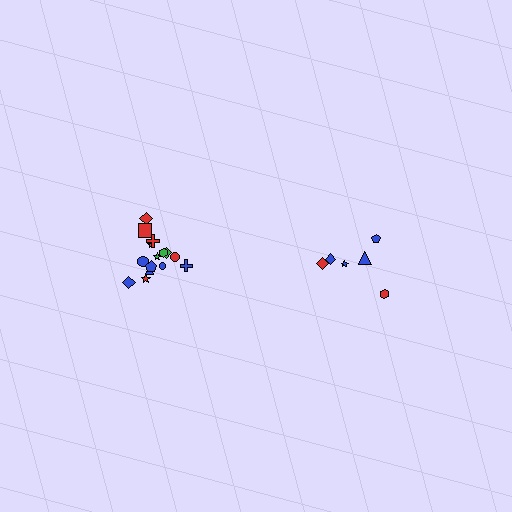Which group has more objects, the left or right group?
The left group.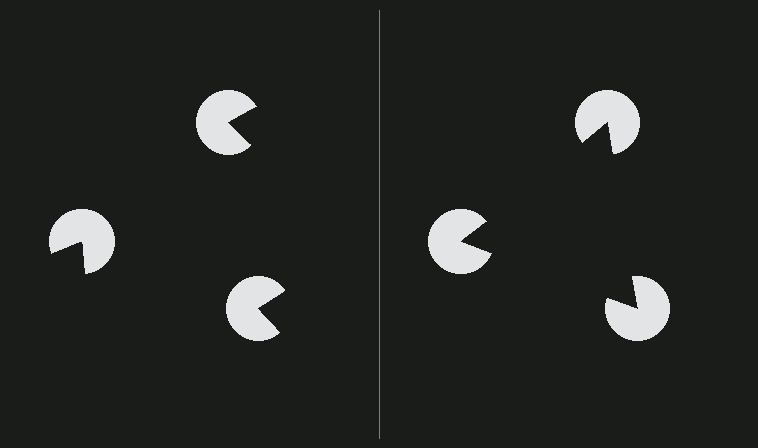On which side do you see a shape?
An illusory triangle appears on the right side. On the left side the wedge cuts are rotated, so no coherent shape forms.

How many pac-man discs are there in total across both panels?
6 — 3 on each side.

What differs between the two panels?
The pac-man discs are positioned identically on both sides; only the wedge orientations differ. On the right they align to a triangle; on the left they are misaligned.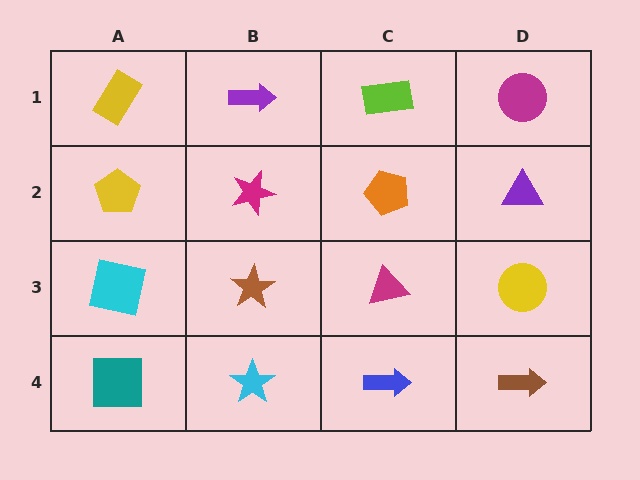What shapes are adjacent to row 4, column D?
A yellow circle (row 3, column D), a blue arrow (row 4, column C).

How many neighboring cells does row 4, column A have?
2.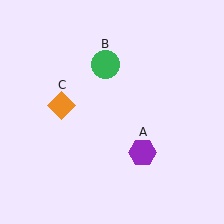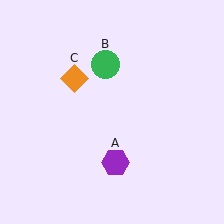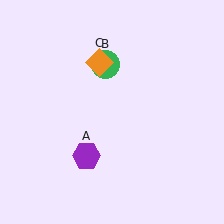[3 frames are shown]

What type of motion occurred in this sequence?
The purple hexagon (object A), orange diamond (object C) rotated clockwise around the center of the scene.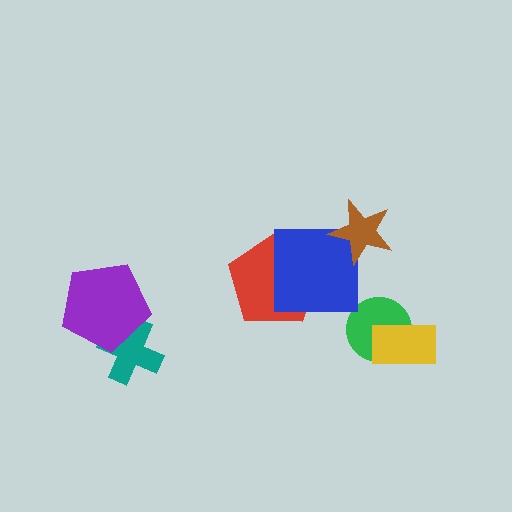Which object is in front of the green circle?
The yellow rectangle is in front of the green circle.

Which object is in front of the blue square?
The brown star is in front of the blue square.